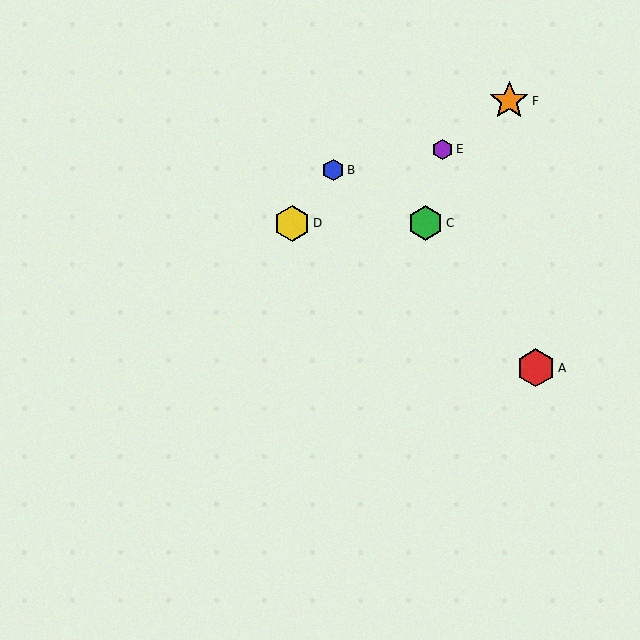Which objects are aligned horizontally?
Objects C, D are aligned horizontally.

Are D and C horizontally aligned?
Yes, both are at y≈223.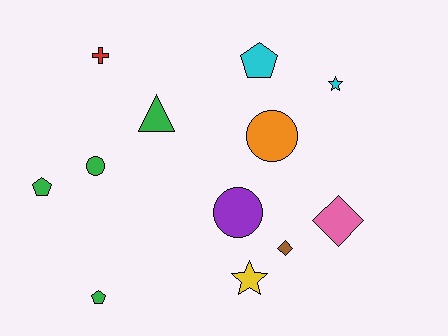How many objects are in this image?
There are 12 objects.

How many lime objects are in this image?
There are no lime objects.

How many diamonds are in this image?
There are 2 diamonds.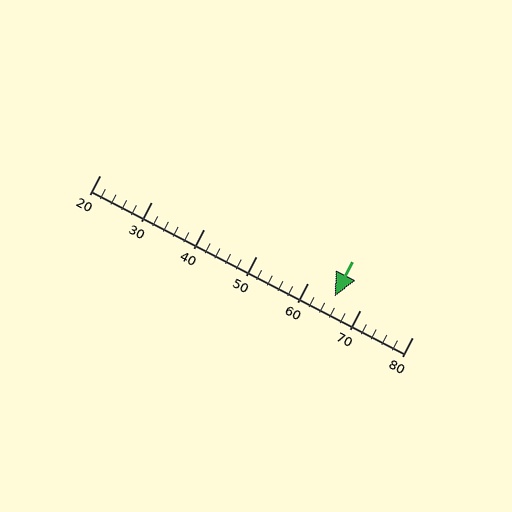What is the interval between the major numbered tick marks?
The major tick marks are spaced 10 units apart.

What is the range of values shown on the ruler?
The ruler shows values from 20 to 80.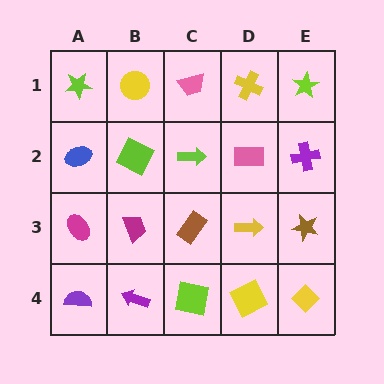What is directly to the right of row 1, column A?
A yellow circle.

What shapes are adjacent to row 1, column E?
A purple cross (row 2, column E), a yellow cross (row 1, column D).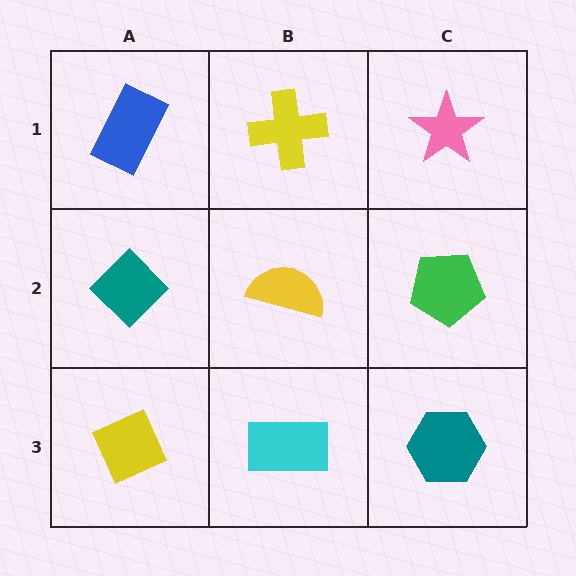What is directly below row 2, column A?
A yellow diamond.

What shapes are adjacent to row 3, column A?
A teal diamond (row 2, column A), a cyan rectangle (row 3, column B).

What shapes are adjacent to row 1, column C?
A green pentagon (row 2, column C), a yellow cross (row 1, column B).